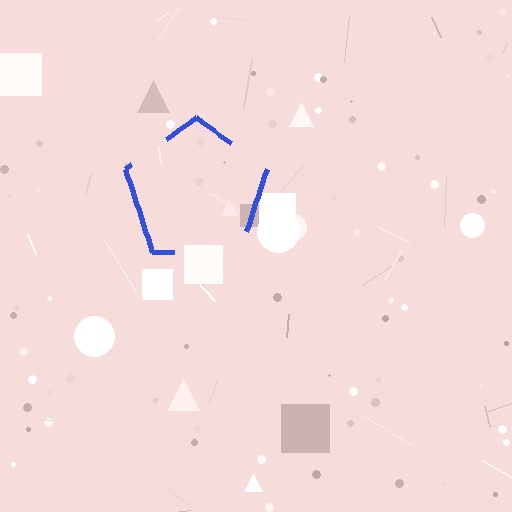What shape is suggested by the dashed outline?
The dashed outline suggests a pentagon.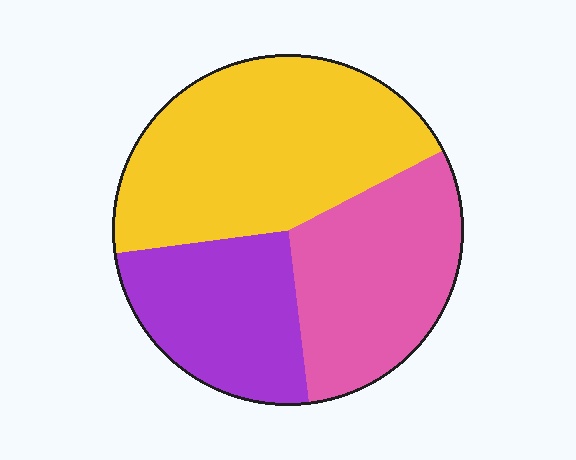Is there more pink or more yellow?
Yellow.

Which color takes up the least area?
Purple, at roughly 25%.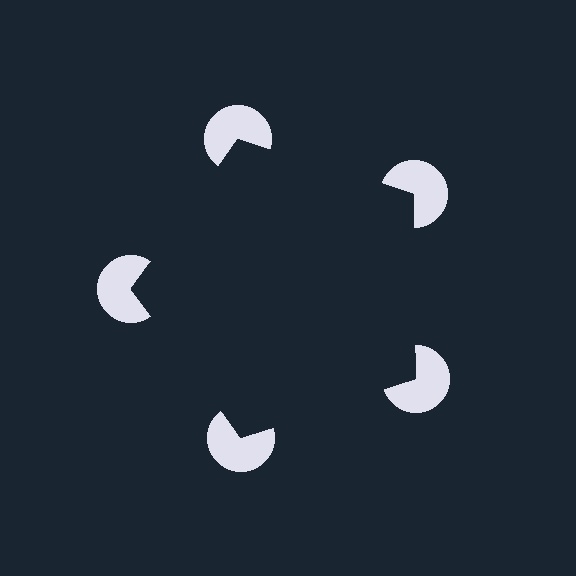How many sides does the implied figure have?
5 sides.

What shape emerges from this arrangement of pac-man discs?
An illusory pentagon — its edges are inferred from the aligned wedge cuts in the pac-man discs, not physically drawn.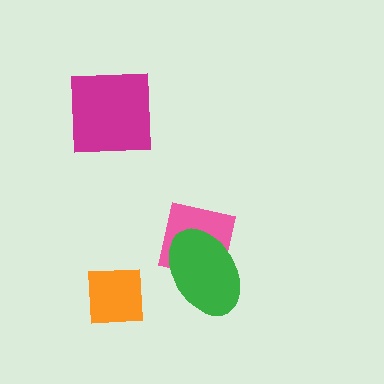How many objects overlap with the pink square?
1 object overlaps with the pink square.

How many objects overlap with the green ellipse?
1 object overlaps with the green ellipse.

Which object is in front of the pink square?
The green ellipse is in front of the pink square.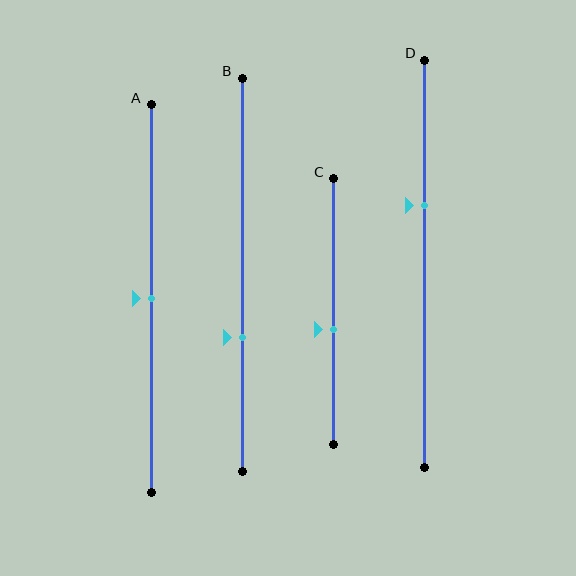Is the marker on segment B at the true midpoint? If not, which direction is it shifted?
No, the marker on segment B is shifted downward by about 16% of the segment length.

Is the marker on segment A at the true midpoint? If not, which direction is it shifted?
Yes, the marker on segment A is at the true midpoint.